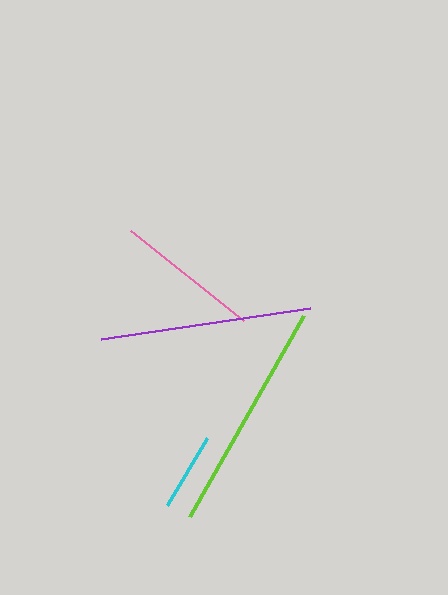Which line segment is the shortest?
The cyan line is the shortest at approximately 78 pixels.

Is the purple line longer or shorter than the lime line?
The lime line is longer than the purple line.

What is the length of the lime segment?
The lime segment is approximately 231 pixels long.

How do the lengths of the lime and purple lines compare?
The lime and purple lines are approximately the same length.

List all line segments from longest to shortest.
From longest to shortest: lime, purple, pink, cyan.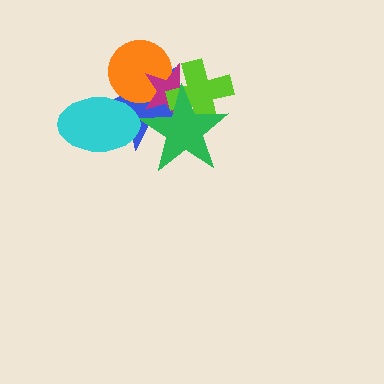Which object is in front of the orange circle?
The magenta star is in front of the orange circle.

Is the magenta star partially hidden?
Yes, it is partially covered by another shape.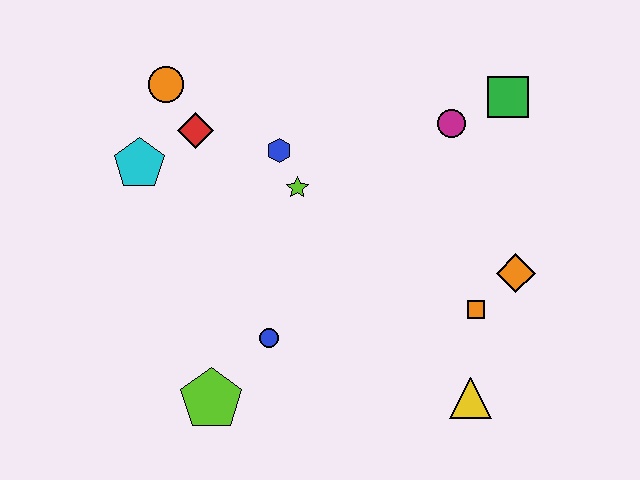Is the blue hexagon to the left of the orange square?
Yes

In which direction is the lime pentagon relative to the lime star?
The lime pentagon is below the lime star.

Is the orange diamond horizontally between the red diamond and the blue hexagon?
No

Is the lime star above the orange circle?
No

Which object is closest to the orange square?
The orange diamond is closest to the orange square.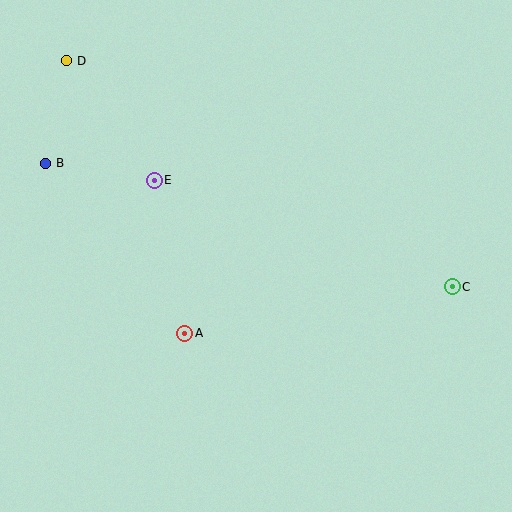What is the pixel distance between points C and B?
The distance between C and B is 425 pixels.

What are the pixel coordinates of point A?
Point A is at (185, 333).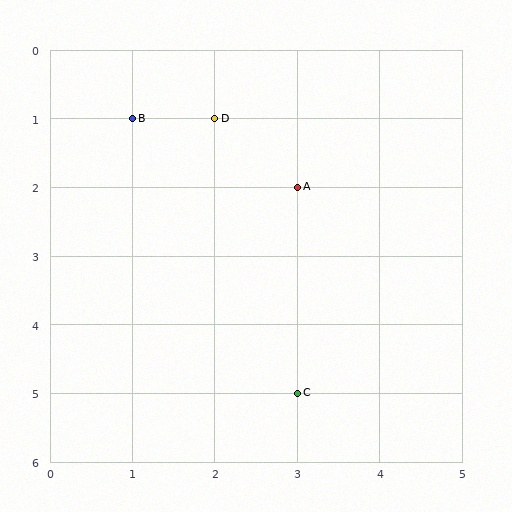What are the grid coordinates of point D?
Point D is at grid coordinates (2, 1).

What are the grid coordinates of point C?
Point C is at grid coordinates (3, 5).